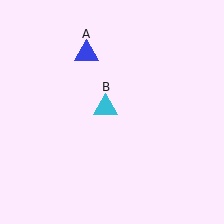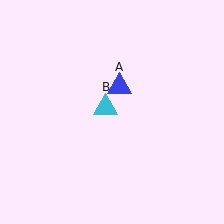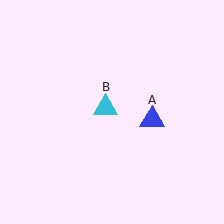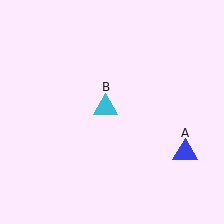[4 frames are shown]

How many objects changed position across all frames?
1 object changed position: blue triangle (object A).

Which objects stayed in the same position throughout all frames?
Cyan triangle (object B) remained stationary.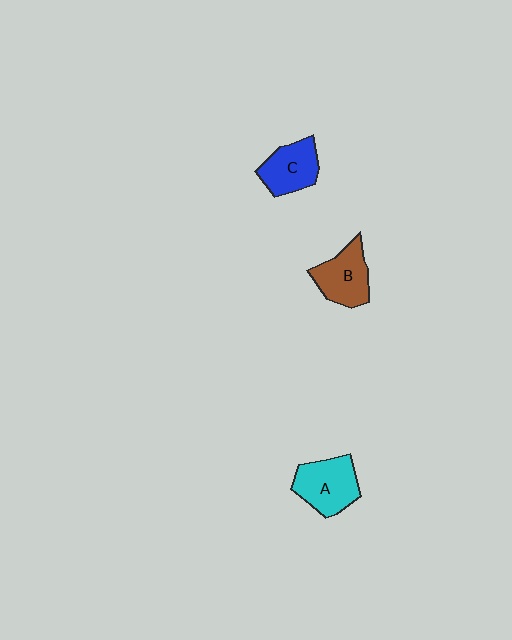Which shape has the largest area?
Shape A (cyan).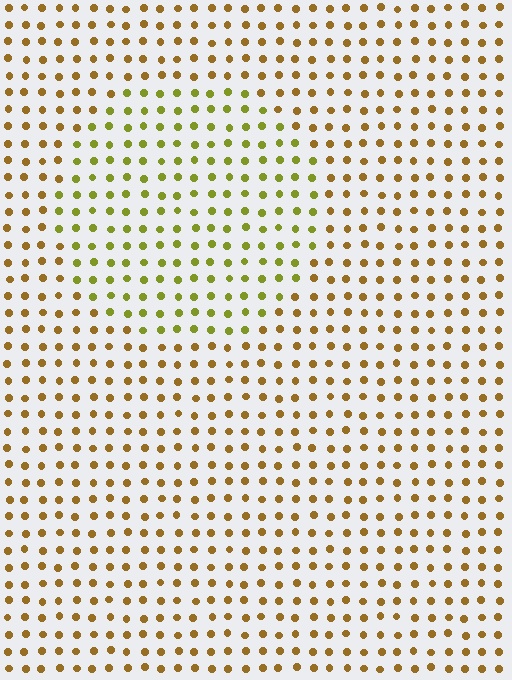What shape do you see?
I see a circle.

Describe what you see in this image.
The image is filled with small brown elements in a uniform arrangement. A circle-shaped region is visible where the elements are tinted to a slightly different hue, forming a subtle color boundary.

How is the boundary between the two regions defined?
The boundary is defined purely by a slight shift in hue (about 33 degrees). Spacing, size, and orientation are identical on both sides.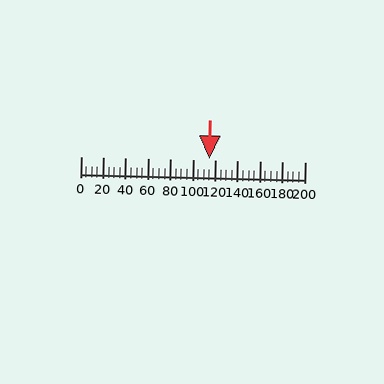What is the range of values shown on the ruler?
The ruler shows values from 0 to 200.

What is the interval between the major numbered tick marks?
The major tick marks are spaced 20 units apart.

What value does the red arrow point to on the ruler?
The red arrow points to approximately 115.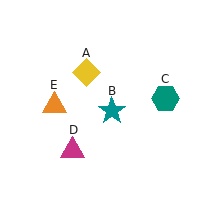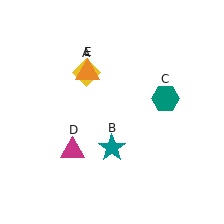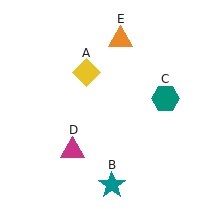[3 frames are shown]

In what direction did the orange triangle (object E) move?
The orange triangle (object E) moved up and to the right.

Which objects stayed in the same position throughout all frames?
Yellow diamond (object A) and teal hexagon (object C) and magenta triangle (object D) remained stationary.